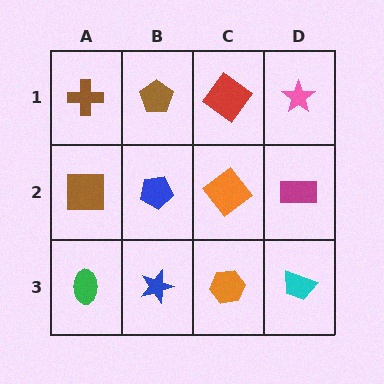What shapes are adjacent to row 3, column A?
A brown square (row 2, column A), a blue star (row 3, column B).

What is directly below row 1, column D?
A magenta rectangle.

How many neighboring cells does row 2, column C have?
4.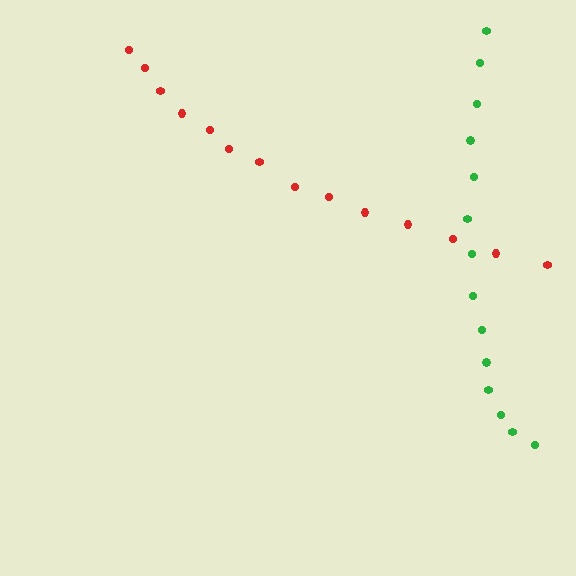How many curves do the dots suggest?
There are 2 distinct paths.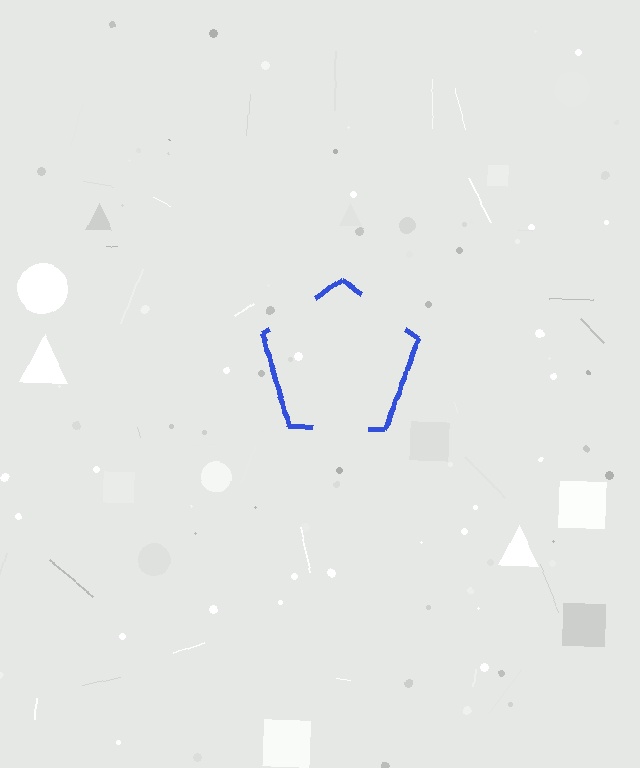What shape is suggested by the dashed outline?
The dashed outline suggests a pentagon.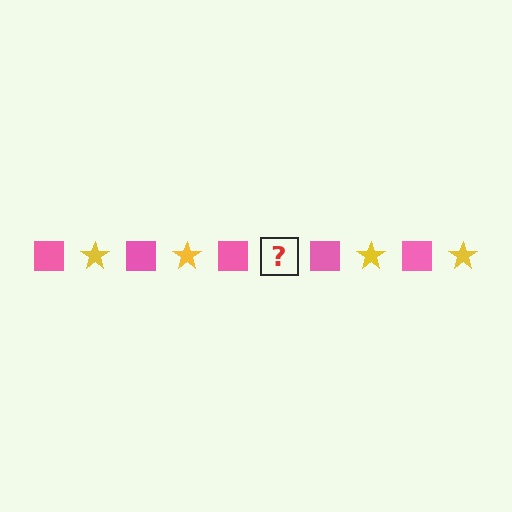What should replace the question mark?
The question mark should be replaced with a yellow star.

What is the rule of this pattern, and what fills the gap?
The rule is that the pattern alternates between pink square and yellow star. The gap should be filled with a yellow star.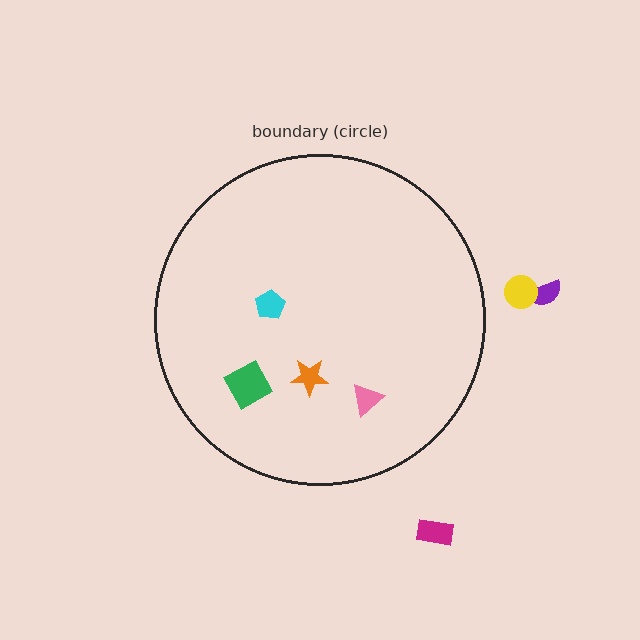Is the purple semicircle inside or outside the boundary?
Outside.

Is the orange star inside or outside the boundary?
Inside.